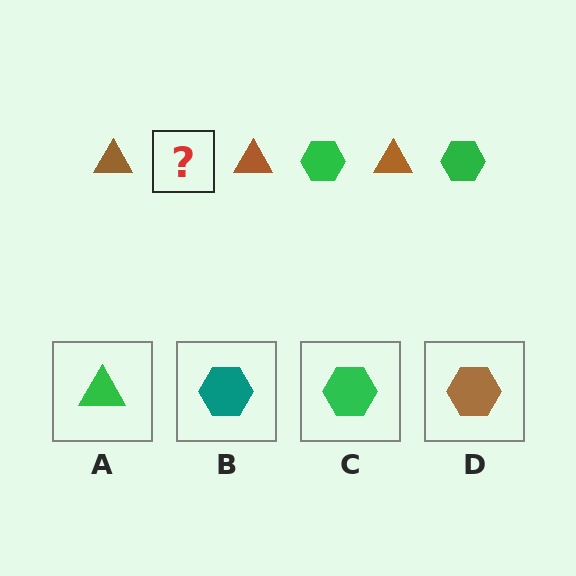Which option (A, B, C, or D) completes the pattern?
C.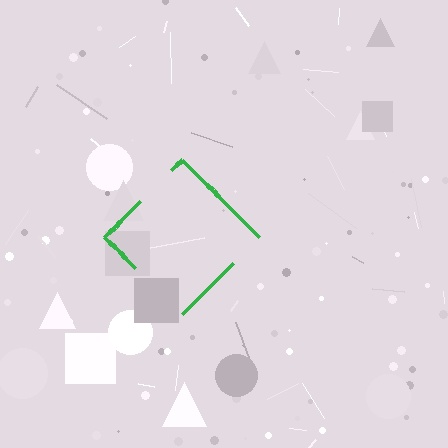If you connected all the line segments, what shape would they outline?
They would outline a diamond.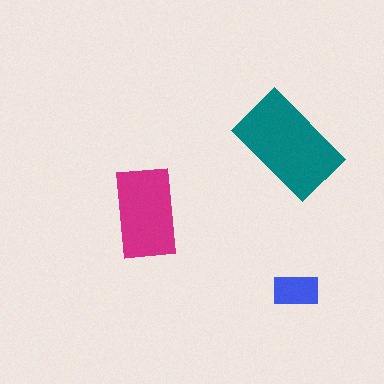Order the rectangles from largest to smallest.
the teal one, the magenta one, the blue one.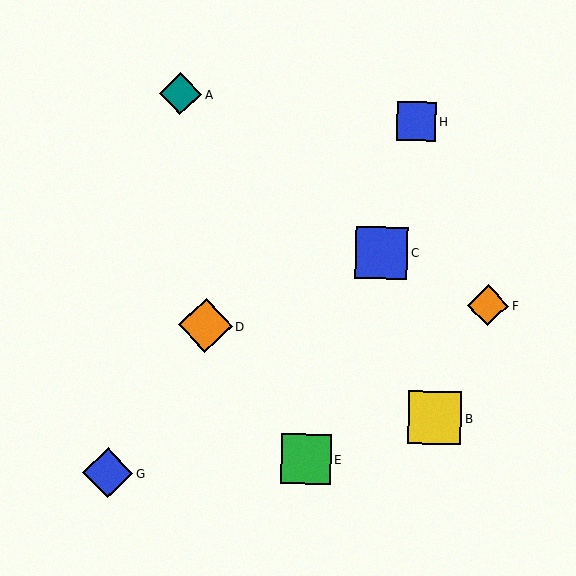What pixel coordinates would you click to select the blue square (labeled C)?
Click at (382, 253) to select the blue square C.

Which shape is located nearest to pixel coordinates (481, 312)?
The orange diamond (labeled F) at (488, 305) is nearest to that location.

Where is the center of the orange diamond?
The center of the orange diamond is at (205, 326).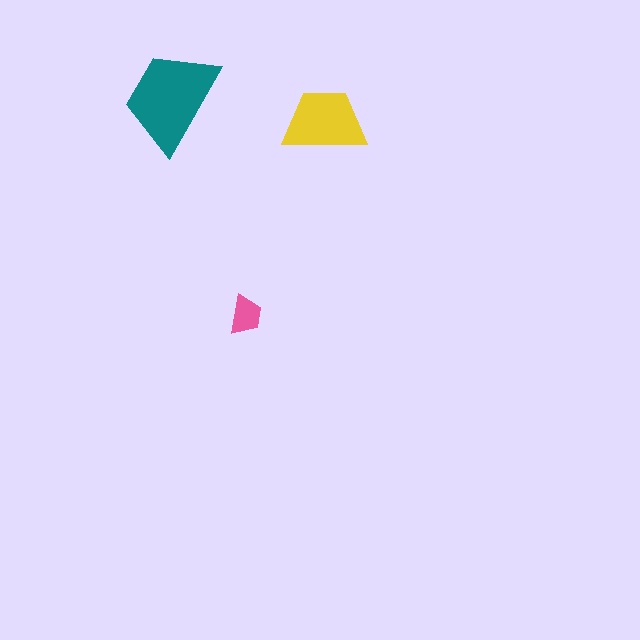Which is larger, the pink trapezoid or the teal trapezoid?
The teal one.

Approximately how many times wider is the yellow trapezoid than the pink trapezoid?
About 2 times wider.